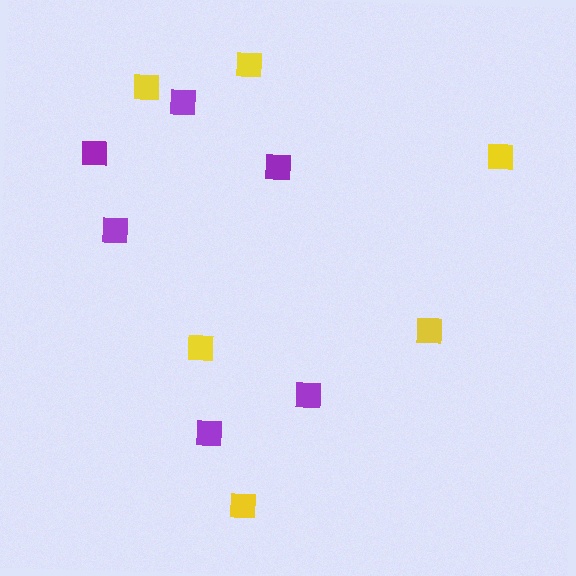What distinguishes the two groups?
There are 2 groups: one group of yellow squares (6) and one group of purple squares (6).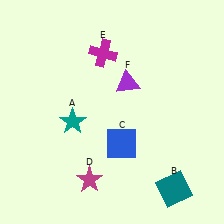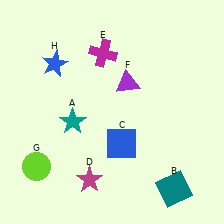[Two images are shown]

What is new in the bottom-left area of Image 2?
A lime circle (G) was added in the bottom-left area of Image 2.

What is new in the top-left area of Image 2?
A blue star (H) was added in the top-left area of Image 2.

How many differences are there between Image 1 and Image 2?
There are 2 differences between the two images.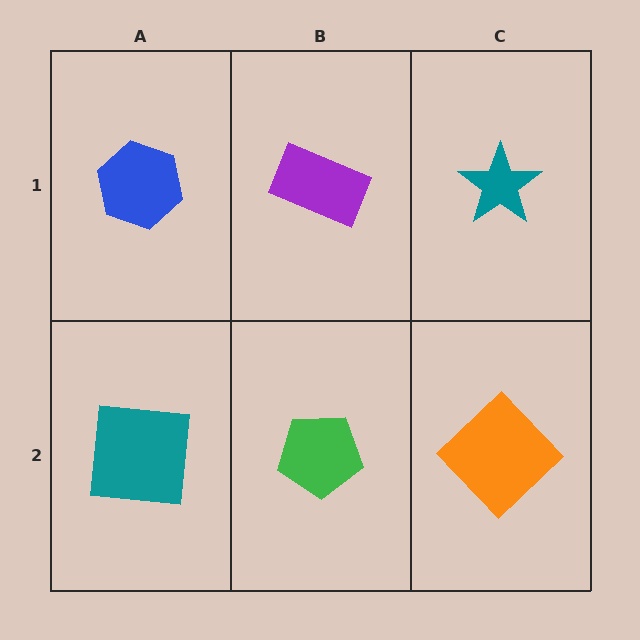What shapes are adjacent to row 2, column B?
A purple rectangle (row 1, column B), a teal square (row 2, column A), an orange diamond (row 2, column C).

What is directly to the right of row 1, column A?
A purple rectangle.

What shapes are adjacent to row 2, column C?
A teal star (row 1, column C), a green pentagon (row 2, column B).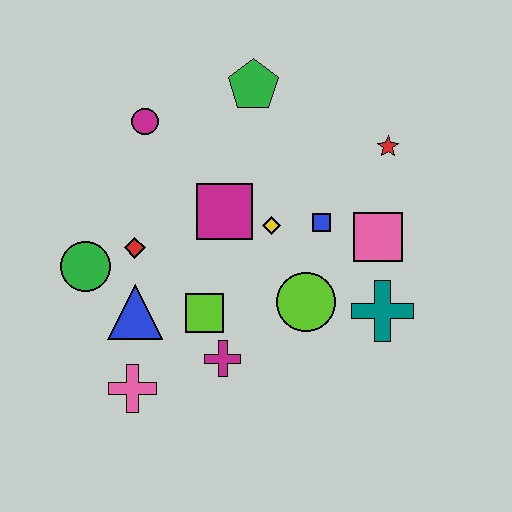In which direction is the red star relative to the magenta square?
The red star is to the right of the magenta square.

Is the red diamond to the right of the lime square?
No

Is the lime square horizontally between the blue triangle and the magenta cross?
Yes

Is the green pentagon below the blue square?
No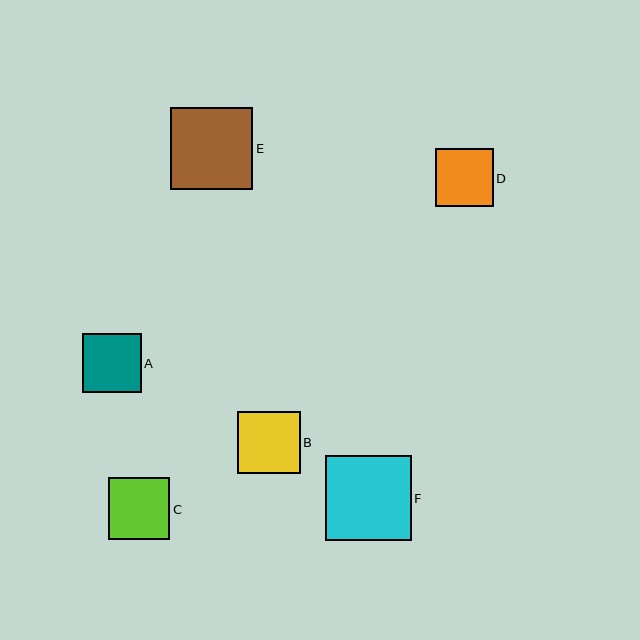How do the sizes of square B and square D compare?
Square B and square D are approximately the same size.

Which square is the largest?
Square F is the largest with a size of approximately 85 pixels.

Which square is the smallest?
Square D is the smallest with a size of approximately 58 pixels.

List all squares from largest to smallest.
From largest to smallest: F, E, B, C, A, D.